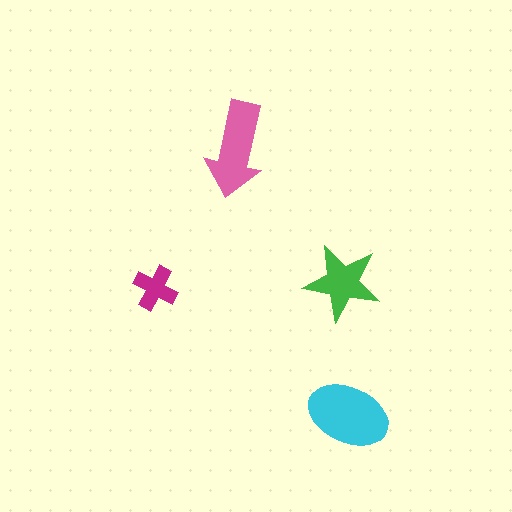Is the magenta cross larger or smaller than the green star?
Smaller.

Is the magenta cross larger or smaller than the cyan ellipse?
Smaller.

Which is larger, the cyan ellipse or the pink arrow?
The cyan ellipse.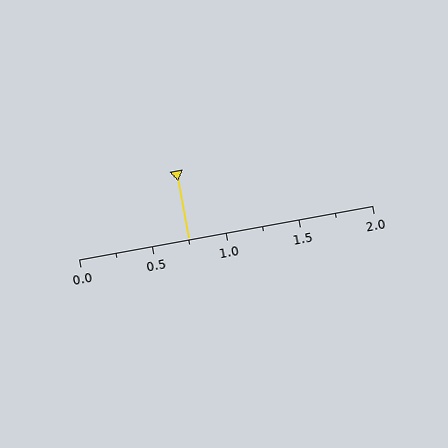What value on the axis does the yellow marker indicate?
The marker indicates approximately 0.75.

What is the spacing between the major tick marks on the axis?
The major ticks are spaced 0.5 apart.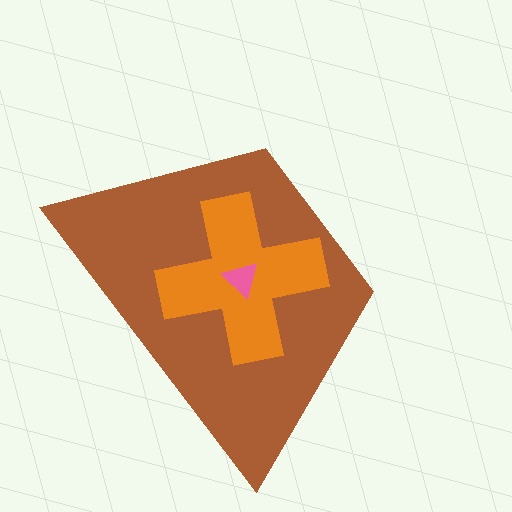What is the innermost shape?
The pink triangle.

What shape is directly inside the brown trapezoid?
The orange cross.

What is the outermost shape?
The brown trapezoid.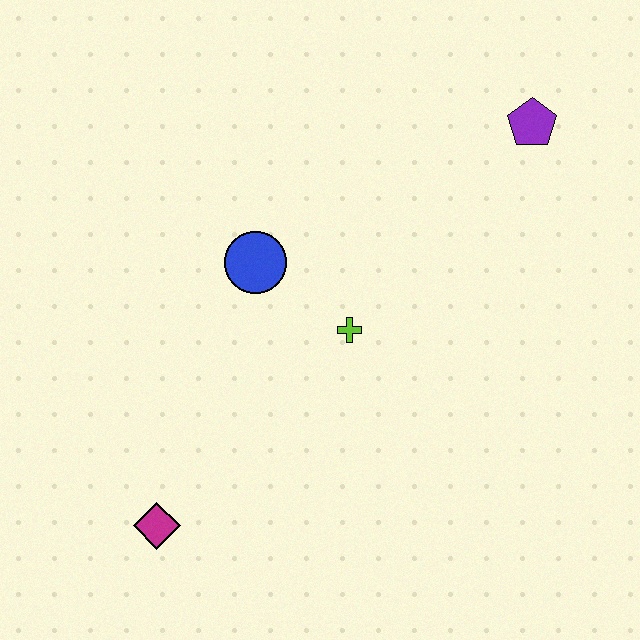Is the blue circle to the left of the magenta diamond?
No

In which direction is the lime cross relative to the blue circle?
The lime cross is to the right of the blue circle.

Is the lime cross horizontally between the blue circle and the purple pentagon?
Yes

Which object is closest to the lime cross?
The blue circle is closest to the lime cross.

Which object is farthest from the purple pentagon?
The magenta diamond is farthest from the purple pentagon.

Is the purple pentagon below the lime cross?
No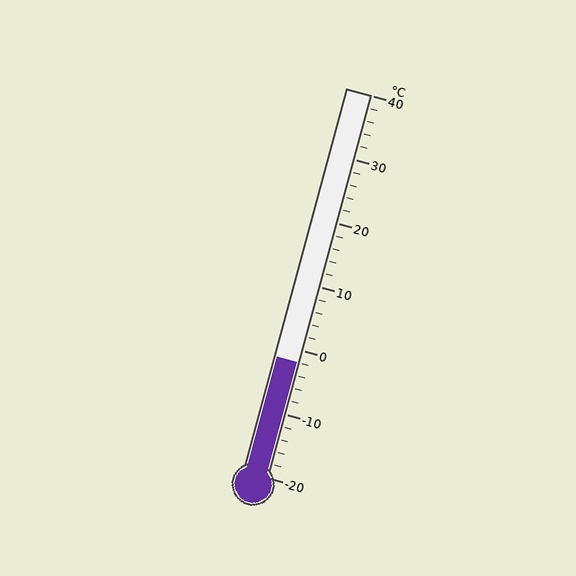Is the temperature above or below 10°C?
The temperature is below 10°C.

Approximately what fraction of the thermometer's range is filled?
The thermometer is filled to approximately 30% of its range.